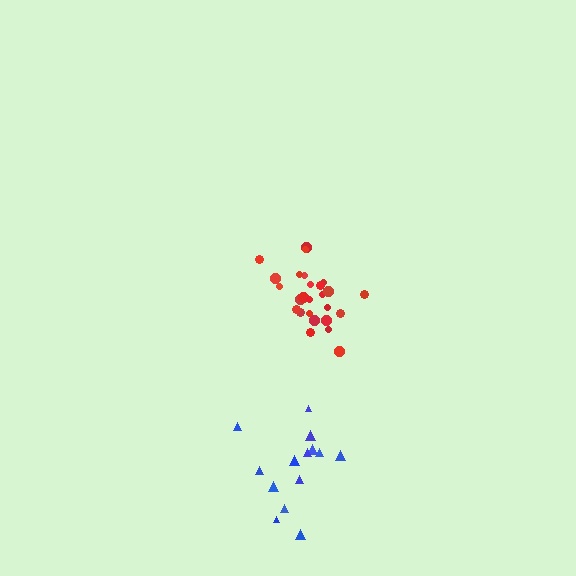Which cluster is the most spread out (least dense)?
Blue.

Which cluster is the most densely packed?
Red.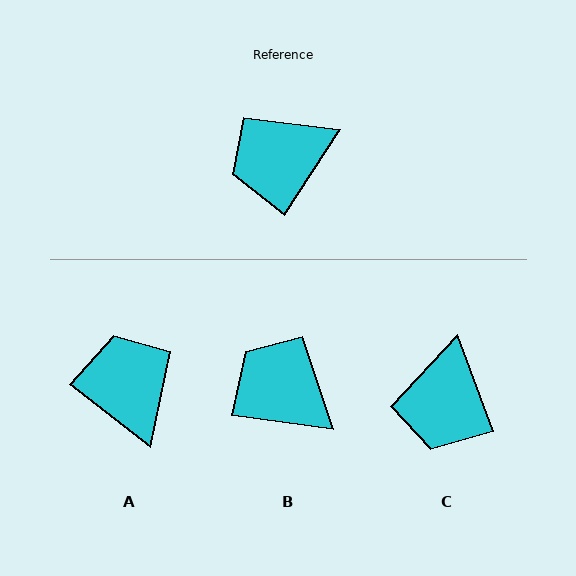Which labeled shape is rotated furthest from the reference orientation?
A, about 95 degrees away.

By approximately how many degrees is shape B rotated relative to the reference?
Approximately 65 degrees clockwise.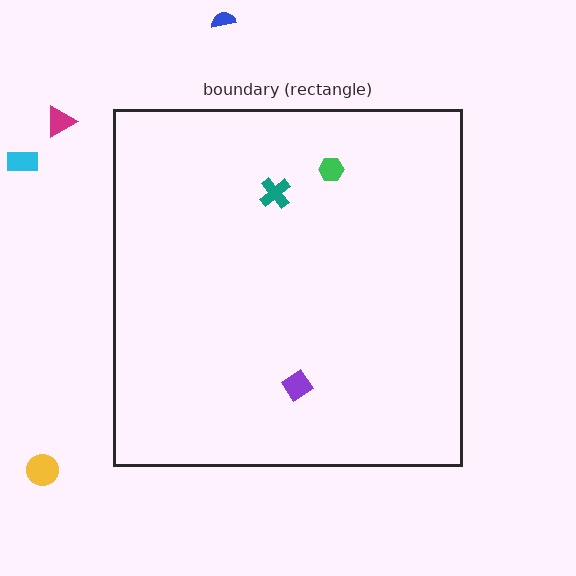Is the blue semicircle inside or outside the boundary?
Outside.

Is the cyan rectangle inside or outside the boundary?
Outside.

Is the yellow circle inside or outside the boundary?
Outside.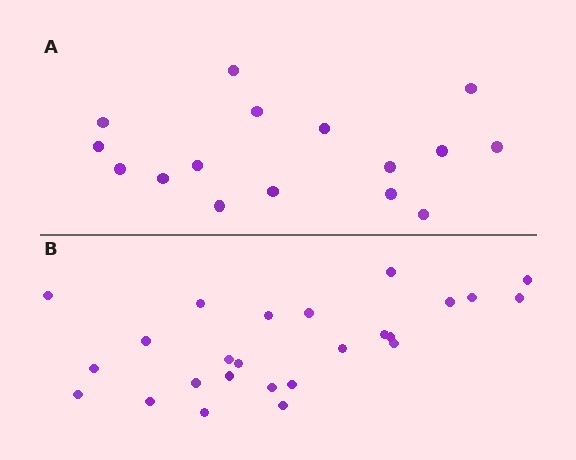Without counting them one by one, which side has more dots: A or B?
Region B (the bottom region) has more dots.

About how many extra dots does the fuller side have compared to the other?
Region B has roughly 8 or so more dots than region A.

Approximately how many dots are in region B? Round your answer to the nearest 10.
About 20 dots. (The exact count is 25, which rounds to 20.)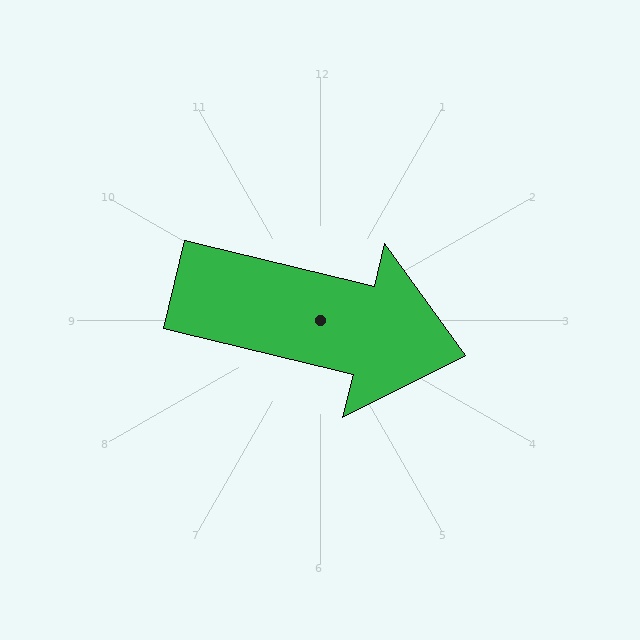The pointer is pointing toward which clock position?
Roughly 3 o'clock.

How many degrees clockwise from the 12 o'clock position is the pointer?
Approximately 104 degrees.